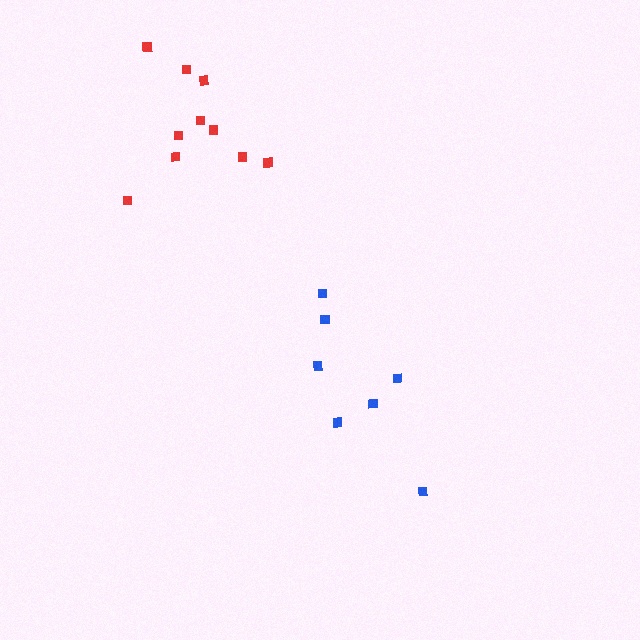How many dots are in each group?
Group 1: 10 dots, Group 2: 7 dots (17 total).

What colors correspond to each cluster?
The clusters are colored: red, blue.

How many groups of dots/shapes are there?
There are 2 groups.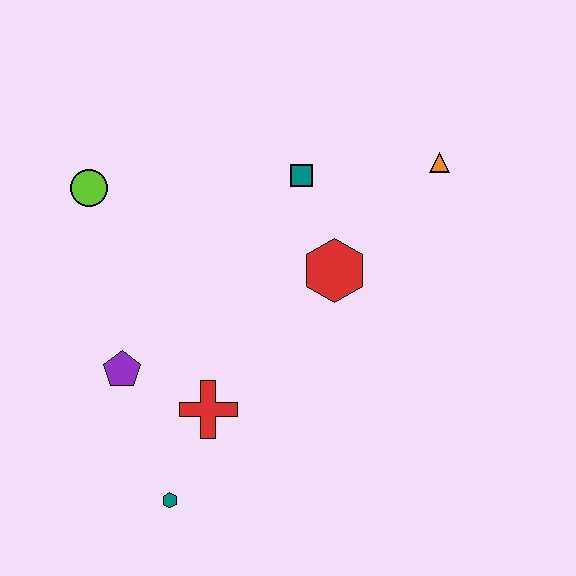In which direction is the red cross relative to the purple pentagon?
The red cross is to the right of the purple pentagon.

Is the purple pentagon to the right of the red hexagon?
No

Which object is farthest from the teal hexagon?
The orange triangle is farthest from the teal hexagon.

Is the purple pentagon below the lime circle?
Yes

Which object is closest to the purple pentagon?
The red cross is closest to the purple pentagon.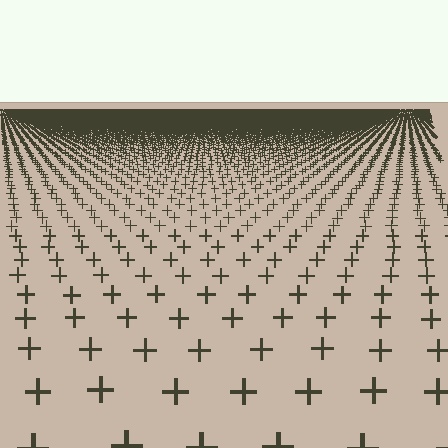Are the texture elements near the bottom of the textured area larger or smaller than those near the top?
Larger. Near the bottom, elements are closer to the viewer and appear at a bigger on-screen size.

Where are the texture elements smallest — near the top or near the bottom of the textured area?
Near the top.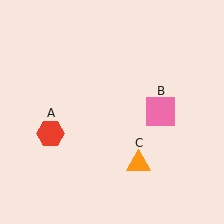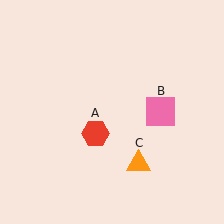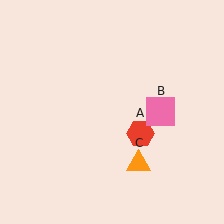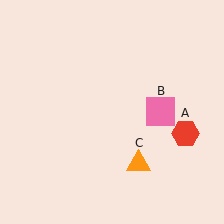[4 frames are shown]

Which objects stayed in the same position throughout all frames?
Pink square (object B) and orange triangle (object C) remained stationary.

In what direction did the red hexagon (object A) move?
The red hexagon (object A) moved right.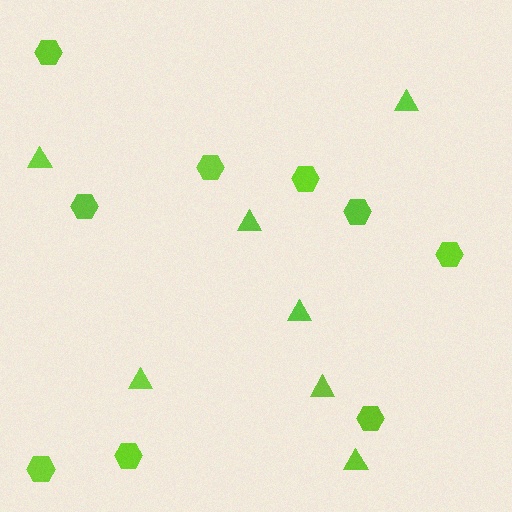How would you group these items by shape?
There are 2 groups: one group of triangles (7) and one group of hexagons (9).